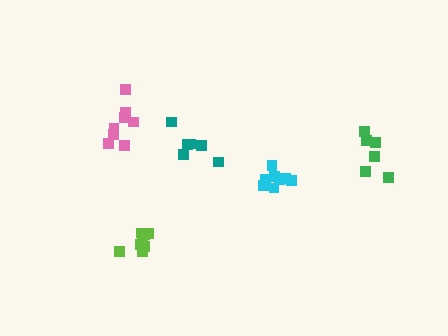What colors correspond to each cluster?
The clusters are colored: lime, teal, cyan, pink, green.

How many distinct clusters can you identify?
There are 5 distinct clusters.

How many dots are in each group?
Group 1: 8 dots, Group 2: 6 dots, Group 3: 8 dots, Group 4: 8 dots, Group 5: 6 dots (36 total).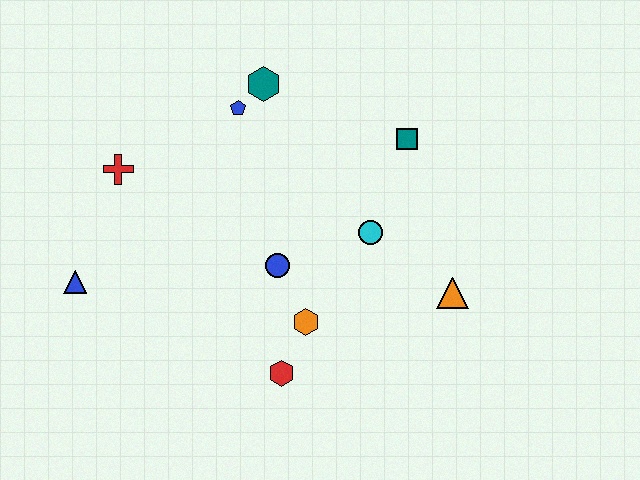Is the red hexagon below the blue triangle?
Yes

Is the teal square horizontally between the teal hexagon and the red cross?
No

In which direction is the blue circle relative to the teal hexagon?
The blue circle is below the teal hexagon.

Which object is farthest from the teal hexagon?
The red hexagon is farthest from the teal hexagon.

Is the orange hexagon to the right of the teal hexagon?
Yes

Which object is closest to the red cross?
The blue triangle is closest to the red cross.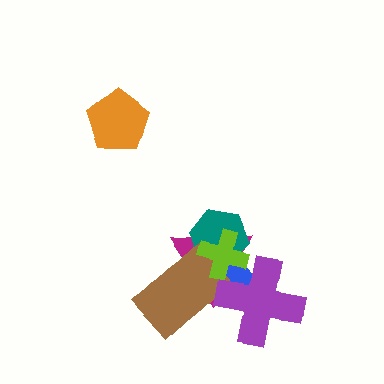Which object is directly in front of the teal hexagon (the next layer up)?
The blue triangle is directly in front of the teal hexagon.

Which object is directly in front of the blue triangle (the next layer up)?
The brown rectangle is directly in front of the blue triangle.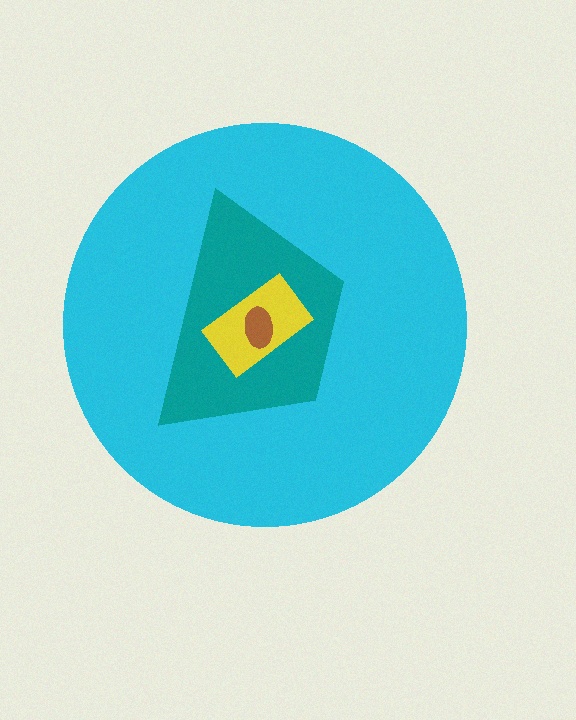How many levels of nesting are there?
4.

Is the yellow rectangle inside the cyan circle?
Yes.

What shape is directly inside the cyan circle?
The teal trapezoid.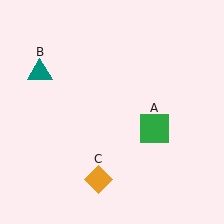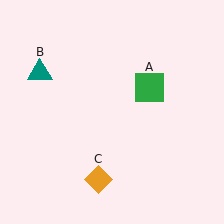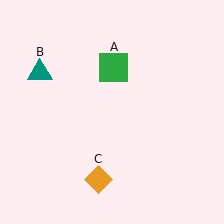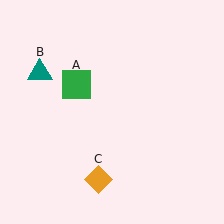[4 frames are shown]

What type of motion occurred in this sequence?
The green square (object A) rotated counterclockwise around the center of the scene.